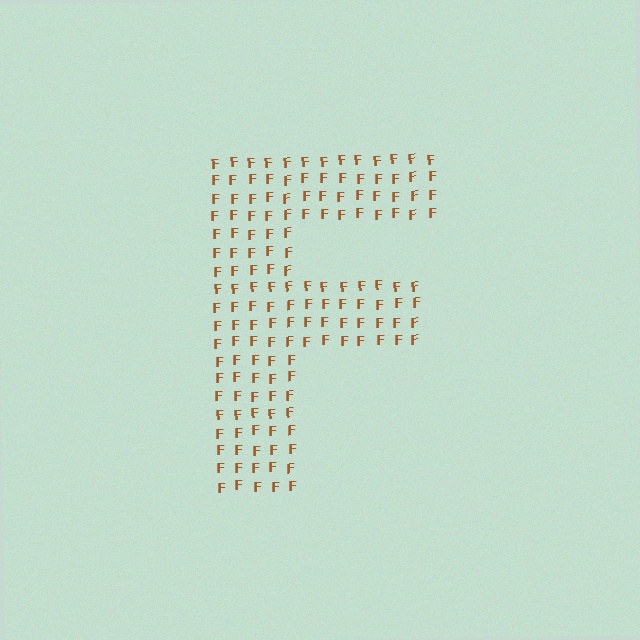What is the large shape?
The large shape is the letter F.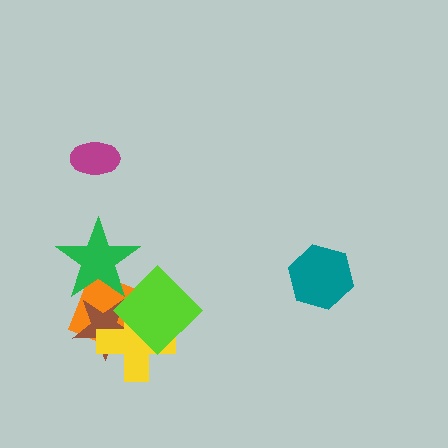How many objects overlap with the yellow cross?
3 objects overlap with the yellow cross.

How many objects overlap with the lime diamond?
4 objects overlap with the lime diamond.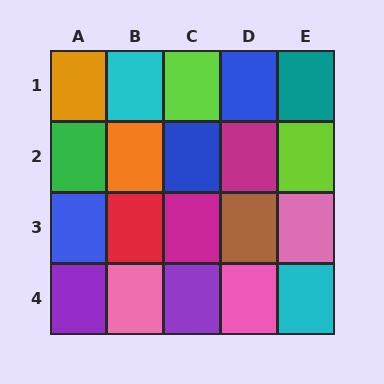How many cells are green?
1 cell is green.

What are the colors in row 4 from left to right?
Purple, pink, purple, pink, cyan.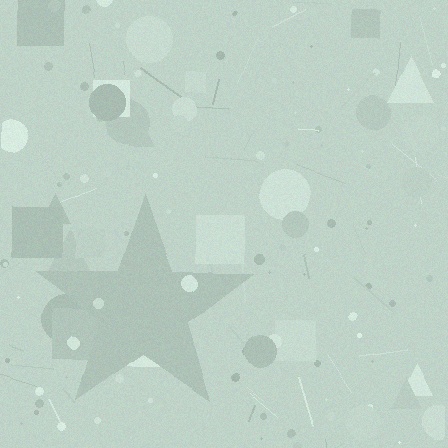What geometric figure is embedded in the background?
A star is embedded in the background.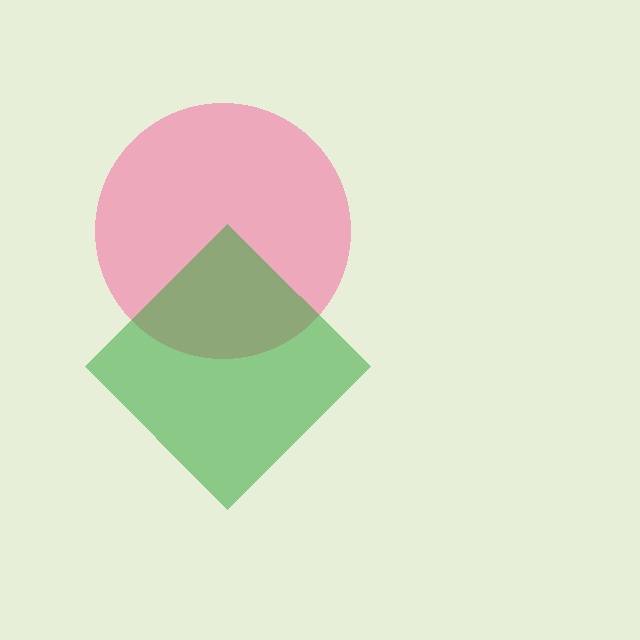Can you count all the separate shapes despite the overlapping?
Yes, there are 2 separate shapes.